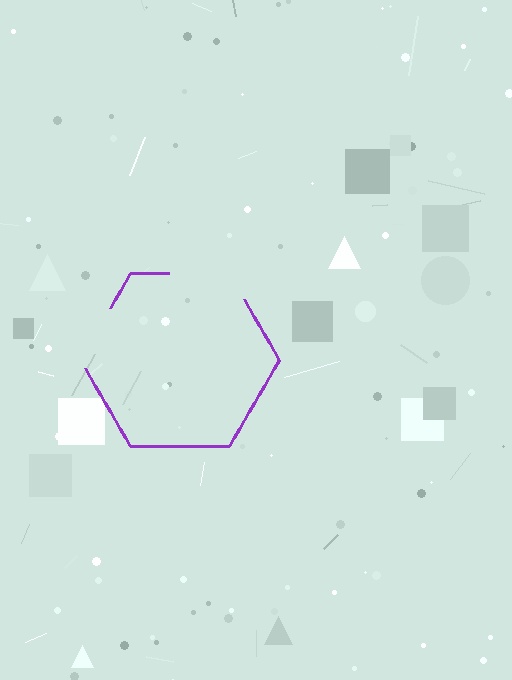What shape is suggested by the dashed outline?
The dashed outline suggests a hexagon.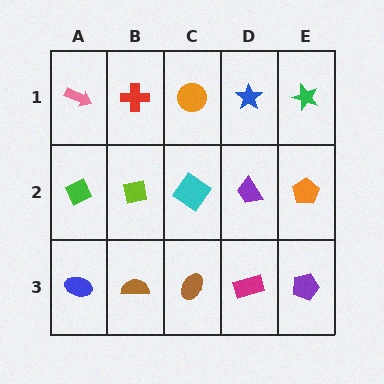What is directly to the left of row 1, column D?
An orange circle.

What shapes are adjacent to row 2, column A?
A pink arrow (row 1, column A), a blue ellipse (row 3, column A), a lime square (row 2, column B).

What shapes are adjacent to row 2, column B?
A red cross (row 1, column B), a brown semicircle (row 3, column B), a green diamond (row 2, column A), a cyan diamond (row 2, column C).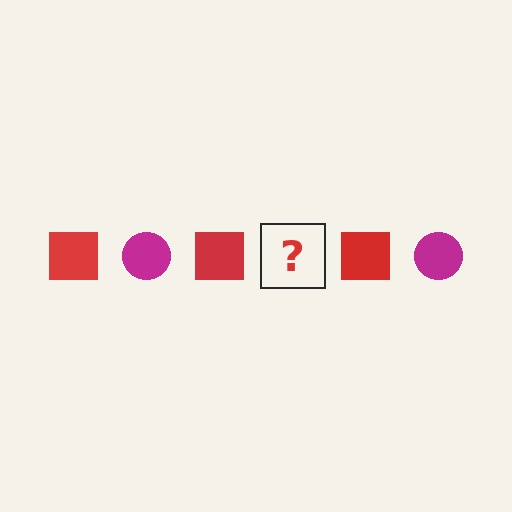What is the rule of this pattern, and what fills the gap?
The rule is that the pattern alternates between red square and magenta circle. The gap should be filled with a magenta circle.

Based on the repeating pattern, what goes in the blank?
The blank should be a magenta circle.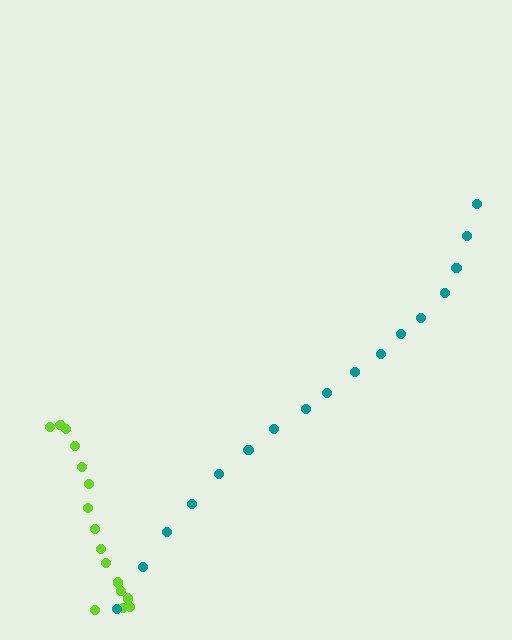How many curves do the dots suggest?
There are 2 distinct paths.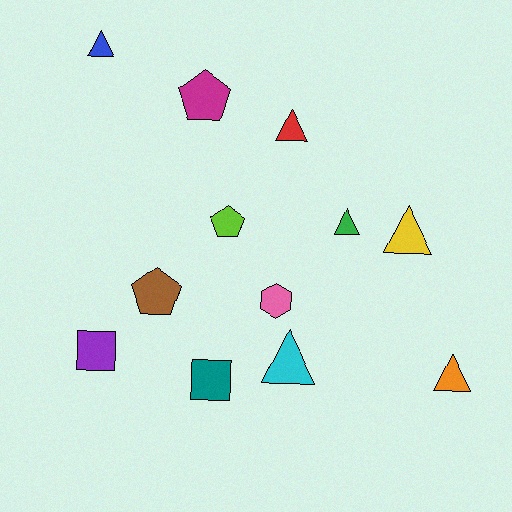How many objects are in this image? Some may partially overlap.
There are 12 objects.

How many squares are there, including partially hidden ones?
There are 2 squares.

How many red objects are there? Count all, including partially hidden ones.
There is 1 red object.